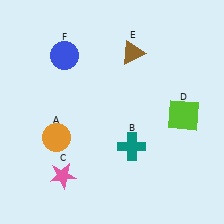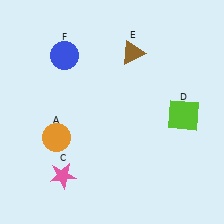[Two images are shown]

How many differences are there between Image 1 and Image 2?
There is 1 difference between the two images.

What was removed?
The teal cross (B) was removed in Image 2.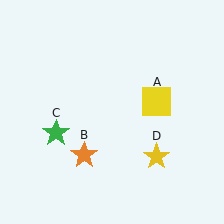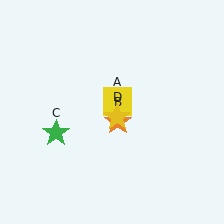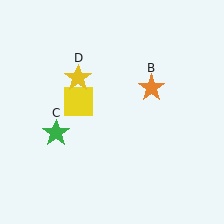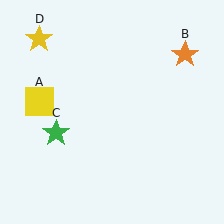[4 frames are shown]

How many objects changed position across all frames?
3 objects changed position: yellow square (object A), orange star (object B), yellow star (object D).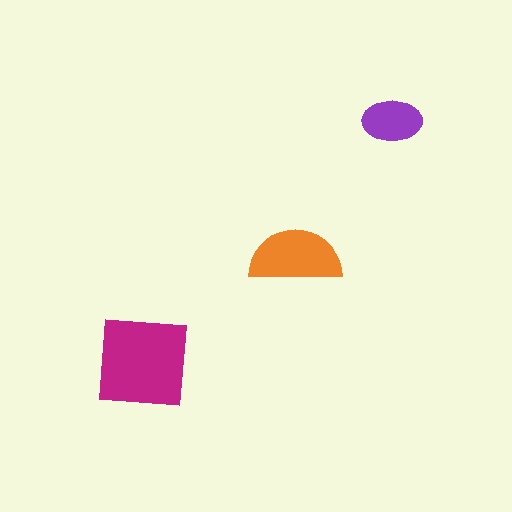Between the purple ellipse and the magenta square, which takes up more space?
The magenta square.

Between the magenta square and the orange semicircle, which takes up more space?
The magenta square.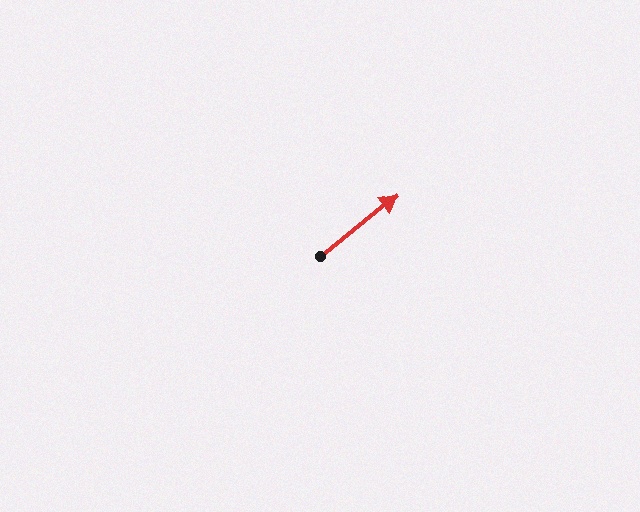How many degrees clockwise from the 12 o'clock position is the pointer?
Approximately 51 degrees.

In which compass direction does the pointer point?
Northeast.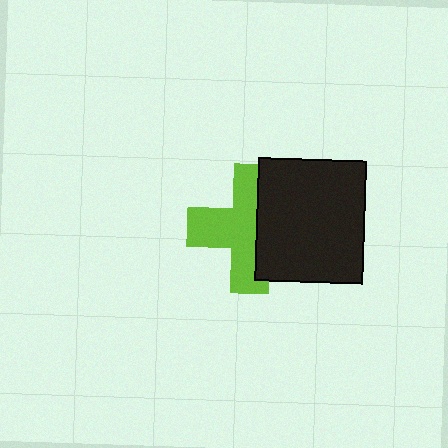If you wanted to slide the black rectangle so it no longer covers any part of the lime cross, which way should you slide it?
Slide it right — that is the most direct way to separate the two shapes.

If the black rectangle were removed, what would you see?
You would see the complete lime cross.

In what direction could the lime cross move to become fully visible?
The lime cross could move left. That would shift it out from behind the black rectangle entirely.